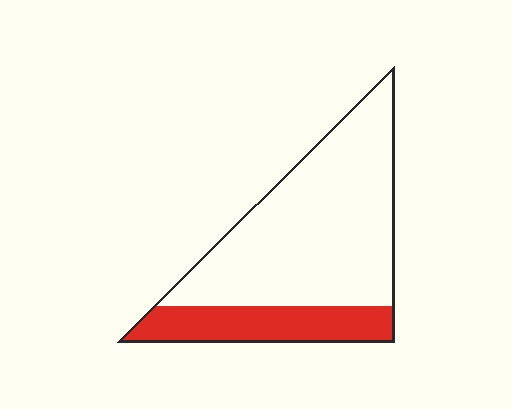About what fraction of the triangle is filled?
About one quarter (1/4).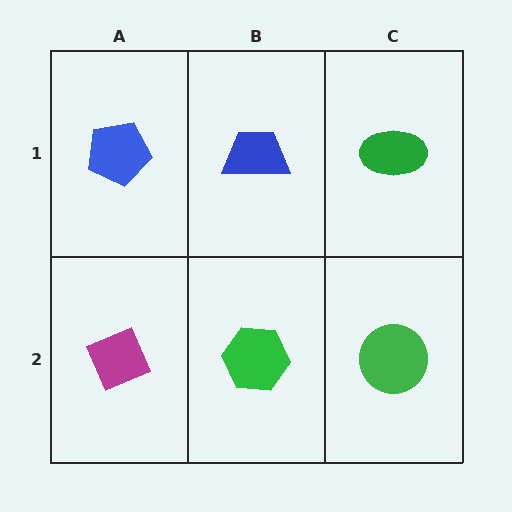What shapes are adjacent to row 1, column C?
A green circle (row 2, column C), a blue trapezoid (row 1, column B).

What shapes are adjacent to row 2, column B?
A blue trapezoid (row 1, column B), a magenta diamond (row 2, column A), a green circle (row 2, column C).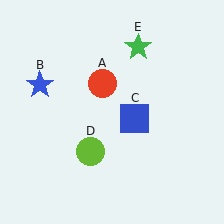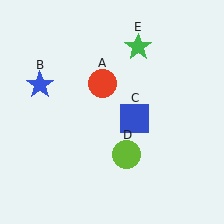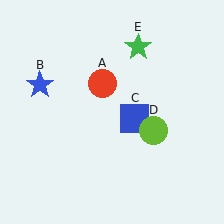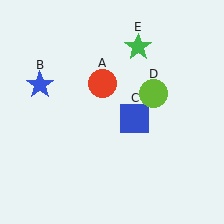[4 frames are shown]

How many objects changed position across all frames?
1 object changed position: lime circle (object D).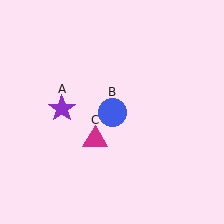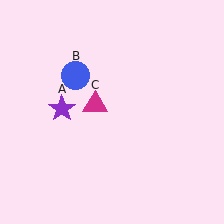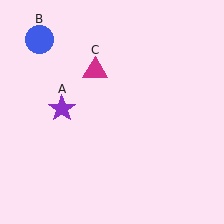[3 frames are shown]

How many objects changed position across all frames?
2 objects changed position: blue circle (object B), magenta triangle (object C).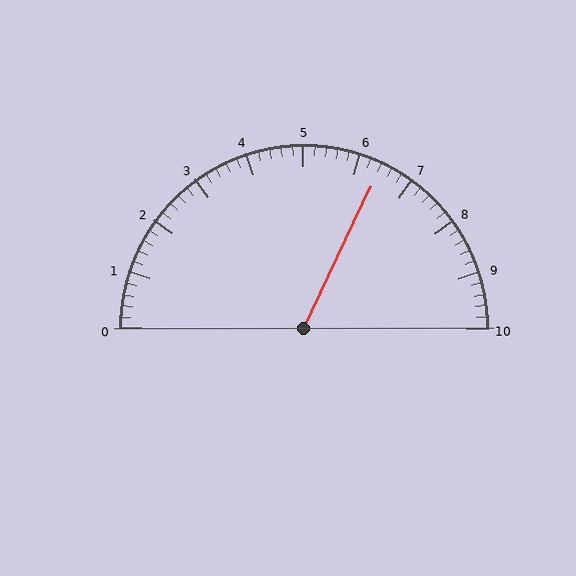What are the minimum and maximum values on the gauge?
The gauge ranges from 0 to 10.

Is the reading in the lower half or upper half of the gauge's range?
The reading is in the upper half of the range (0 to 10).